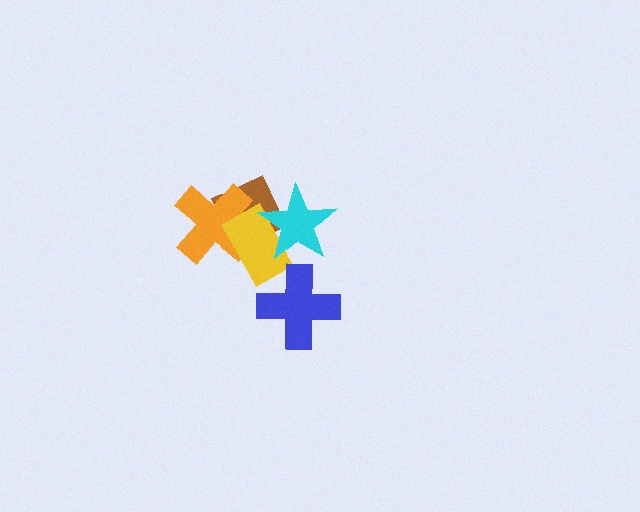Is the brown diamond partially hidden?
Yes, it is partially covered by another shape.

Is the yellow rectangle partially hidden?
Yes, it is partially covered by another shape.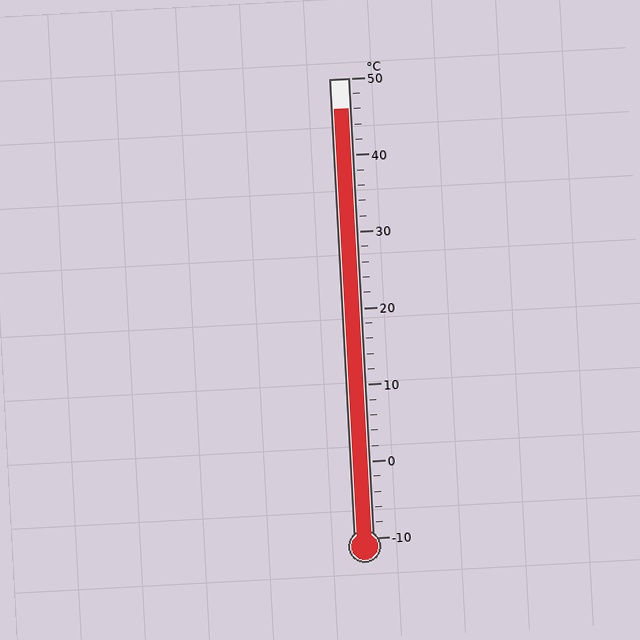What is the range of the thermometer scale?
The thermometer scale ranges from -10°C to 50°C.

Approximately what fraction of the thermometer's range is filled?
The thermometer is filled to approximately 95% of its range.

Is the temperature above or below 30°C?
The temperature is above 30°C.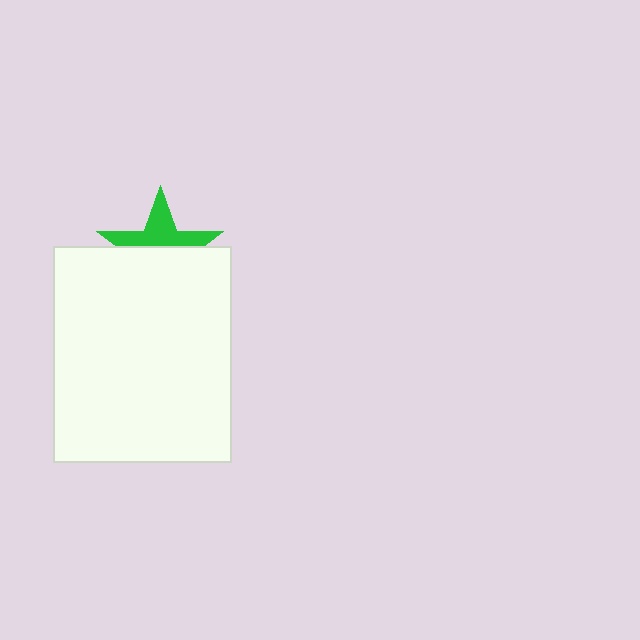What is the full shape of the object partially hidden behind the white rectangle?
The partially hidden object is a green star.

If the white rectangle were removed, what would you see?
You would see the complete green star.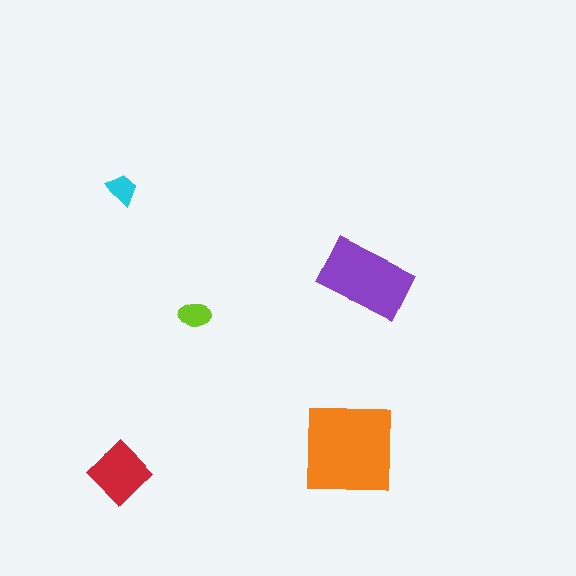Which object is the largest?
The orange square.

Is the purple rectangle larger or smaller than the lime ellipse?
Larger.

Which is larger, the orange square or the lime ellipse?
The orange square.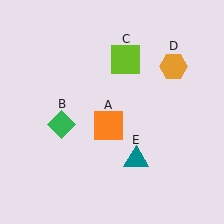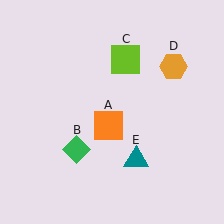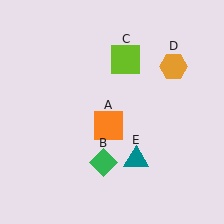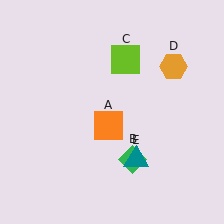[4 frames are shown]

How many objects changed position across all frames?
1 object changed position: green diamond (object B).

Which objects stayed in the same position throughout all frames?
Orange square (object A) and lime square (object C) and orange hexagon (object D) and teal triangle (object E) remained stationary.